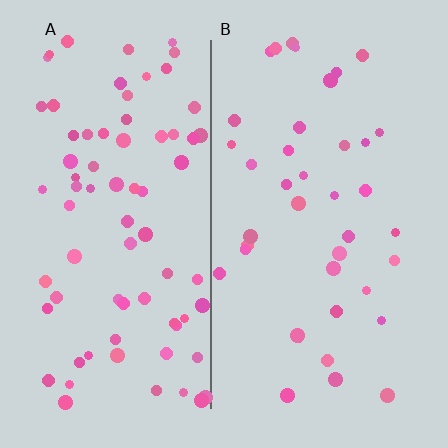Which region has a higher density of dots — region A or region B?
A (the left).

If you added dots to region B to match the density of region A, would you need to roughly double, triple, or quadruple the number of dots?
Approximately double.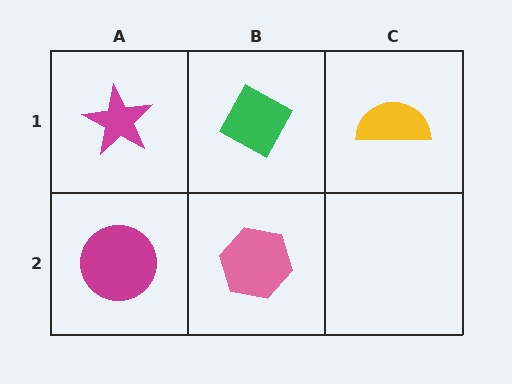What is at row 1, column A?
A magenta star.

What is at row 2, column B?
A pink hexagon.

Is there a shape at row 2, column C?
No, that cell is empty.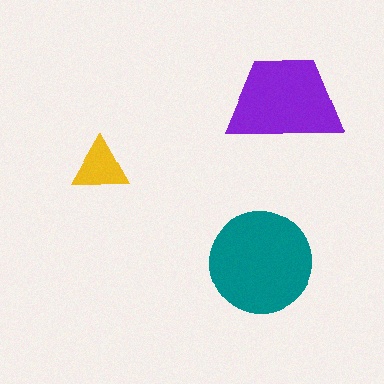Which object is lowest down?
The teal circle is bottommost.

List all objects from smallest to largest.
The yellow triangle, the purple trapezoid, the teal circle.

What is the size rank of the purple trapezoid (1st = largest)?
2nd.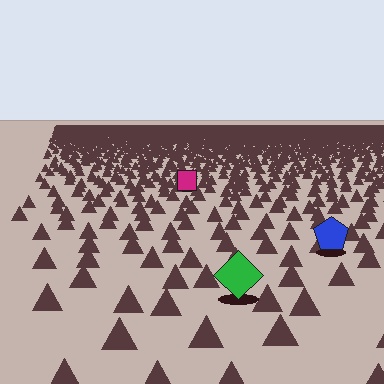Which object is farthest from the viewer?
The magenta square is farthest from the viewer. It appears smaller and the ground texture around it is denser.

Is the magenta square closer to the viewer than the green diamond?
No. The green diamond is closer — you can tell from the texture gradient: the ground texture is coarser near it.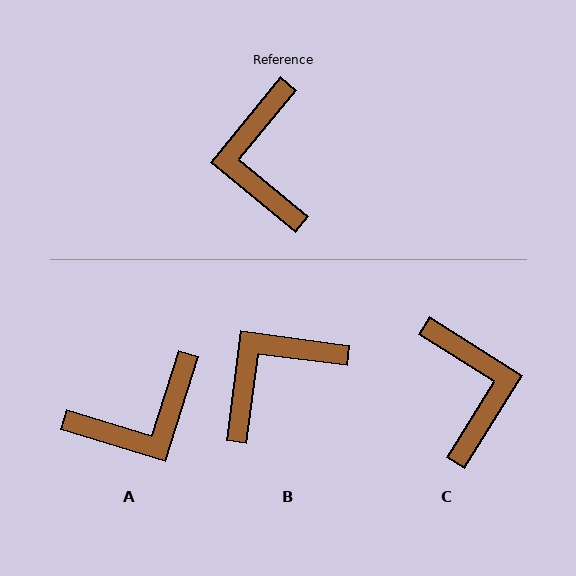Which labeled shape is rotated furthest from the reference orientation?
C, about 173 degrees away.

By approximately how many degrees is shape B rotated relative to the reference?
Approximately 58 degrees clockwise.